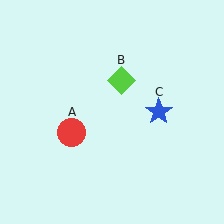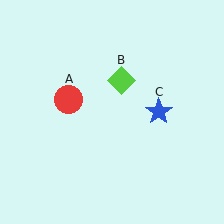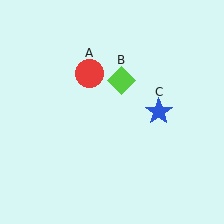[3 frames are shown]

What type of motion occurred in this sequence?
The red circle (object A) rotated clockwise around the center of the scene.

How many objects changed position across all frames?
1 object changed position: red circle (object A).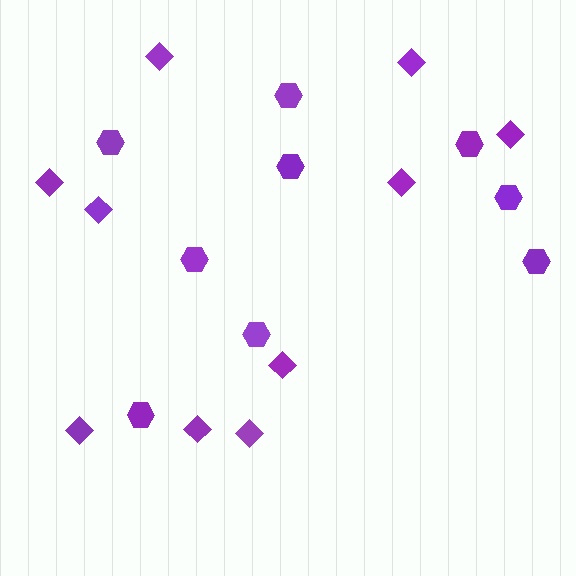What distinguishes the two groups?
There are 2 groups: one group of hexagons (9) and one group of diamonds (10).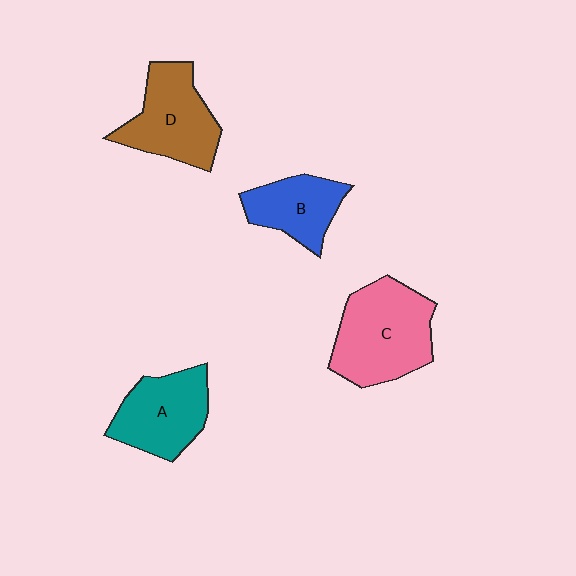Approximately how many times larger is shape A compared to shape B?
Approximately 1.3 times.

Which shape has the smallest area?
Shape B (blue).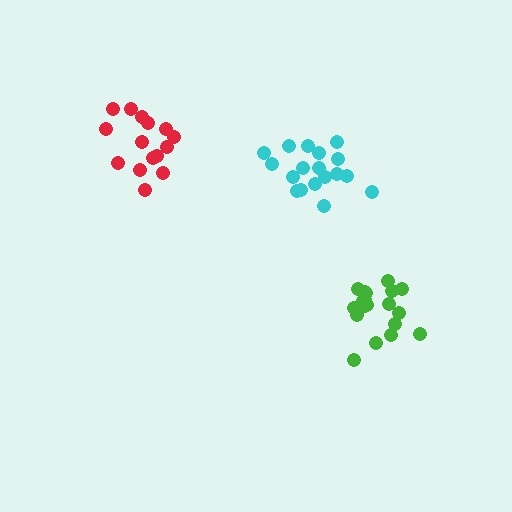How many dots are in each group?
Group 1: 18 dots, Group 2: 15 dots, Group 3: 19 dots (52 total).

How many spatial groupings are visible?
There are 3 spatial groupings.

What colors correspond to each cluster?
The clusters are colored: cyan, red, green.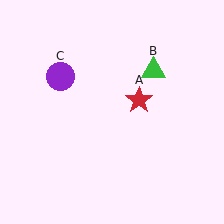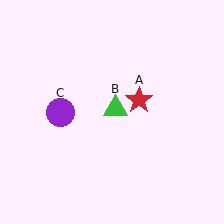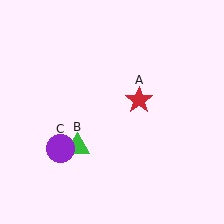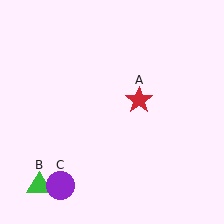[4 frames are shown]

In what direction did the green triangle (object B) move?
The green triangle (object B) moved down and to the left.